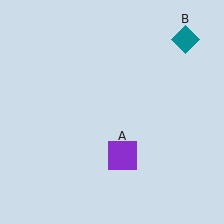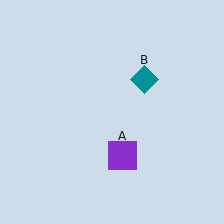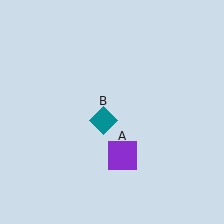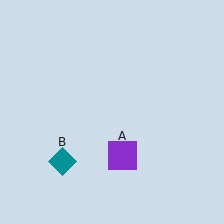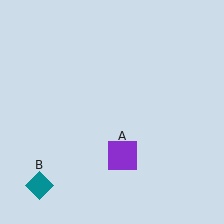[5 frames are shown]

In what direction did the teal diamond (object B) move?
The teal diamond (object B) moved down and to the left.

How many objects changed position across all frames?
1 object changed position: teal diamond (object B).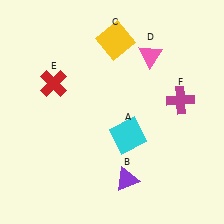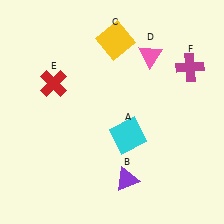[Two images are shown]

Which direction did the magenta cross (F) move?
The magenta cross (F) moved up.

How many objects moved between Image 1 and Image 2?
1 object moved between the two images.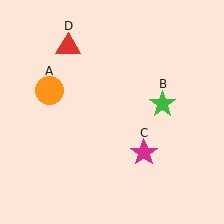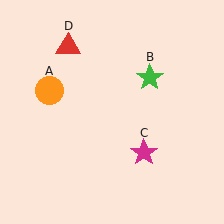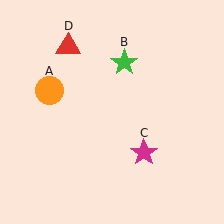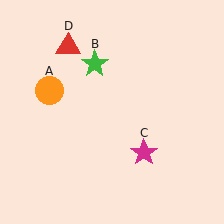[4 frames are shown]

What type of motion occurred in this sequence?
The green star (object B) rotated counterclockwise around the center of the scene.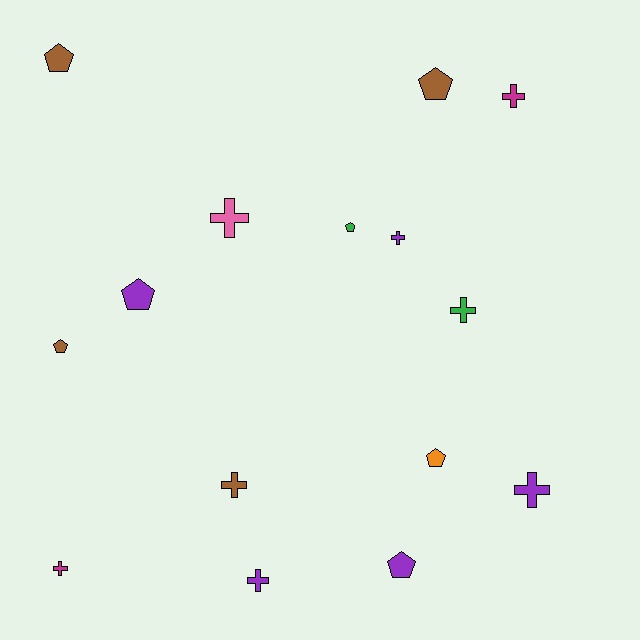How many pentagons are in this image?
There are 7 pentagons.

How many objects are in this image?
There are 15 objects.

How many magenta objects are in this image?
There are 2 magenta objects.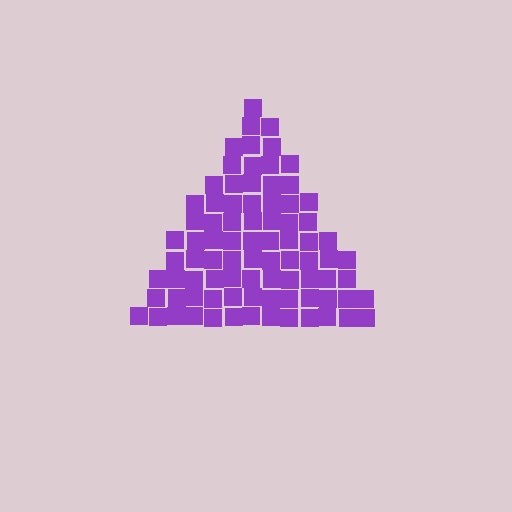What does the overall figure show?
The overall figure shows a triangle.